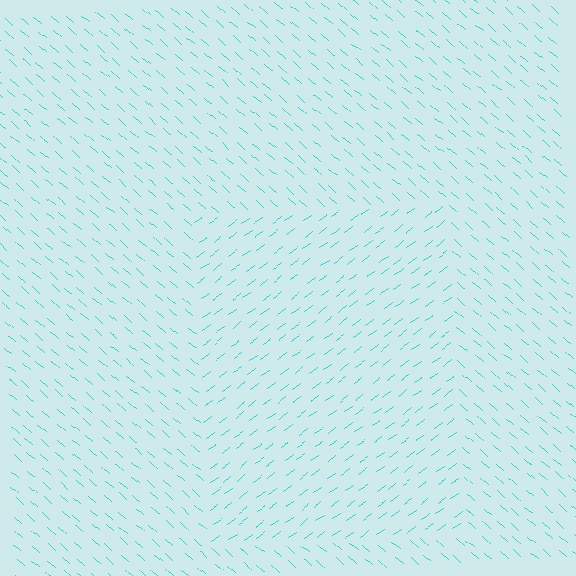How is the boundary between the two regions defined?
The boundary is defined purely by a change in line orientation (approximately 78 degrees difference). All lines are the same color and thickness.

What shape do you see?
I see a rectangle.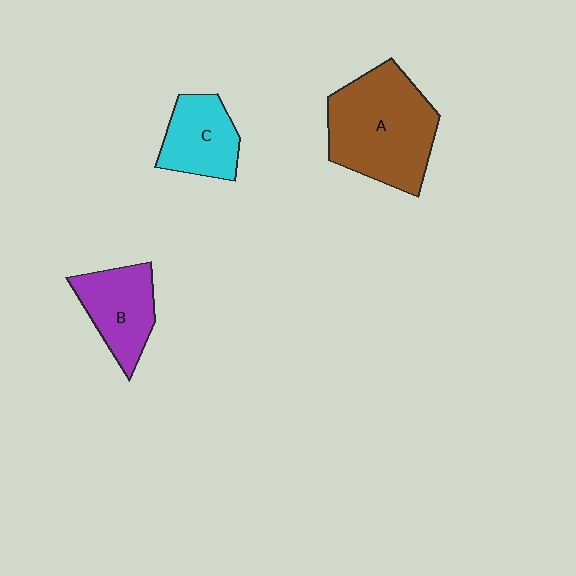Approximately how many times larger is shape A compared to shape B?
Approximately 1.8 times.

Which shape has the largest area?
Shape A (brown).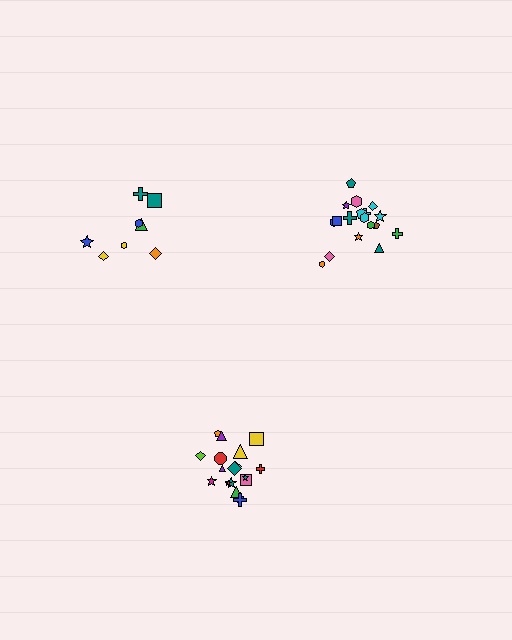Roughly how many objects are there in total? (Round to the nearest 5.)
Roughly 45 objects in total.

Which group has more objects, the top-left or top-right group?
The top-right group.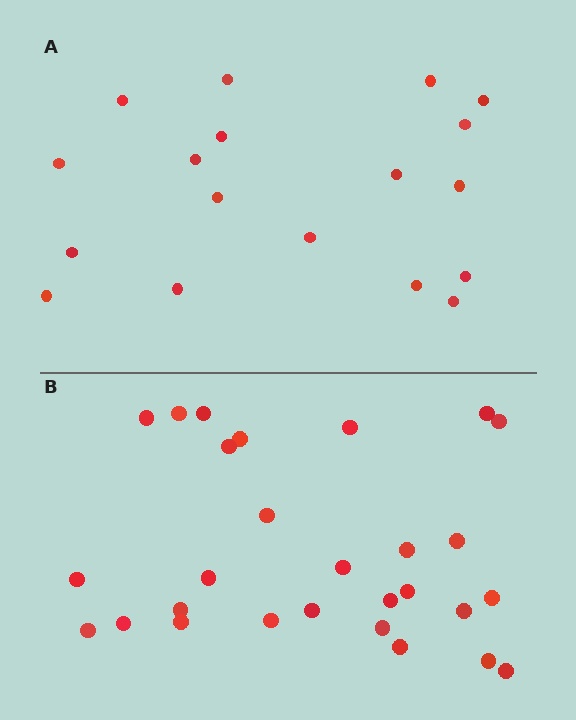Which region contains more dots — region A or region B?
Region B (the bottom region) has more dots.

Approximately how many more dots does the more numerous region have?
Region B has roughly 10 or so more dots than region A.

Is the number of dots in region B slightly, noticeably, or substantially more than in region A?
Region B has substantially more. The ratio is roughly 1.6 to 1.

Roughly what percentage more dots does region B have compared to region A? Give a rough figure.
About 55% more.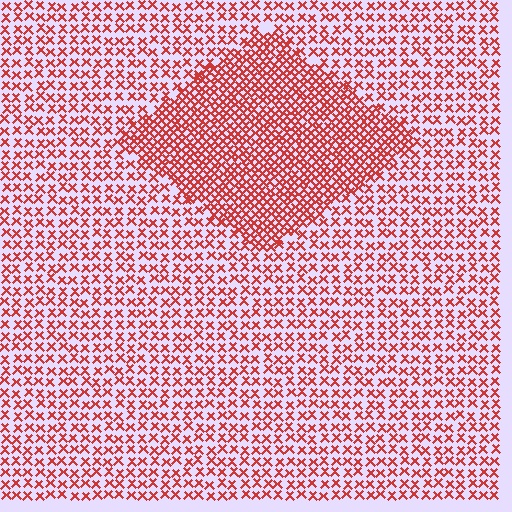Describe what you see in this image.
The image contains small red elements arranged at two different densities. A diamond-shaped region is visible where the elements are more densely packed than the surrounding area.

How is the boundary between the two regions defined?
The boundary is defined by a change in element density (approximately 2.0x ratio). All elements are the same color, size, and shape.